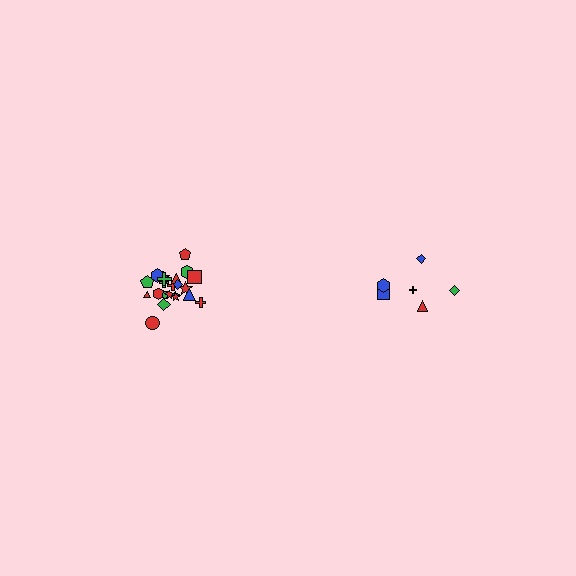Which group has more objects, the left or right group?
The left group.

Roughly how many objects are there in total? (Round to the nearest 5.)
Roughly 30 objects in total.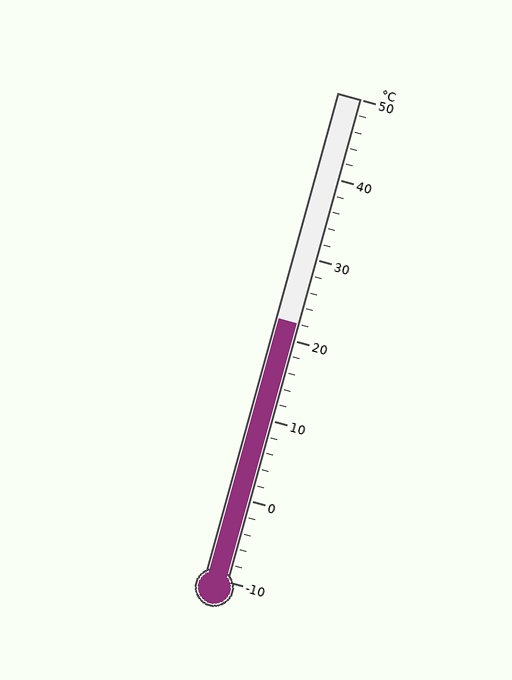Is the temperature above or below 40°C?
The temperature is below 40°C.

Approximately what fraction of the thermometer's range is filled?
The thermometer is filled to approximately 55% of its range.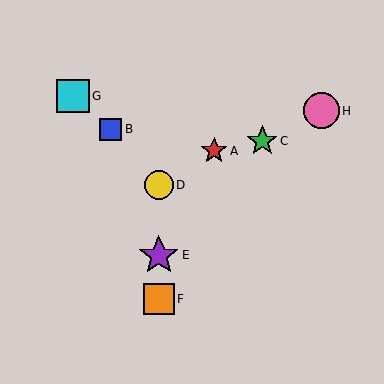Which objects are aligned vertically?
Objects D, E, F are aligned vertically.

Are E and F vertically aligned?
Yes, both are at x≈159.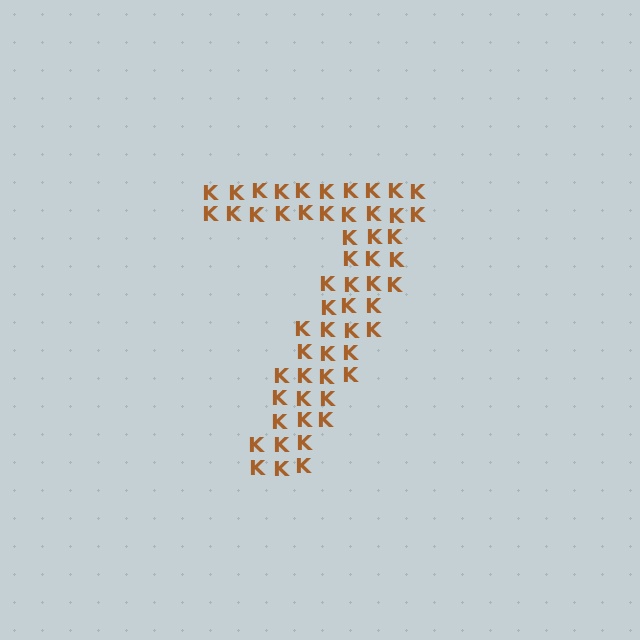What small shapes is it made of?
It is made of small letter K's.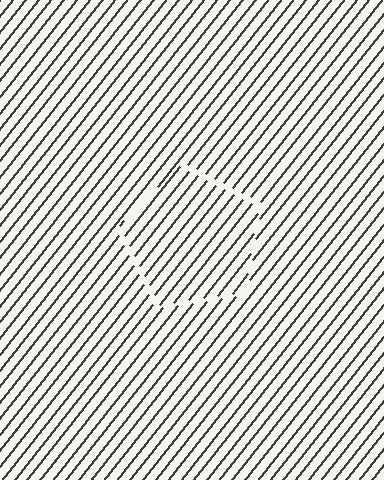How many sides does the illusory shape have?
5 sides — the line-ends trace a pentagon.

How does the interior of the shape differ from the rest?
The interior of the shape contains the same grating, shifted by half a period — the contour is defined by the phase discontinuity where line-ends from the inner and outer gratings abut.